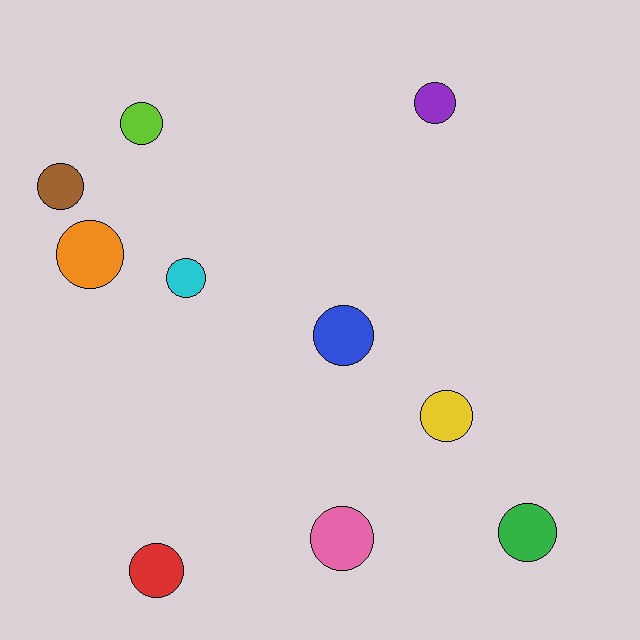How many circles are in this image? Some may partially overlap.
There are 10 circles.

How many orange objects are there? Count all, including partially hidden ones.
There is 1 orange object.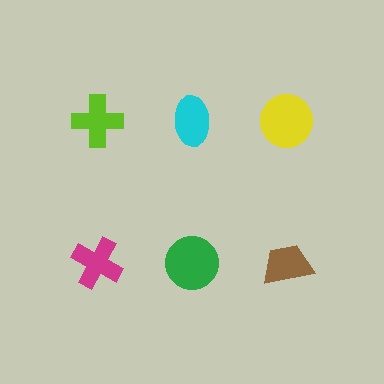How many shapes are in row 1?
3 shapes.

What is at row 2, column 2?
A green circle.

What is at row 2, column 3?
A brown trapezoid.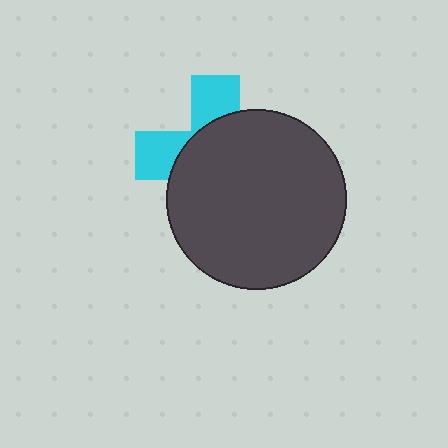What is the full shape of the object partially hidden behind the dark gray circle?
The partially hidden object is a cyan cross.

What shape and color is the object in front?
The object in front is a dark gray circle.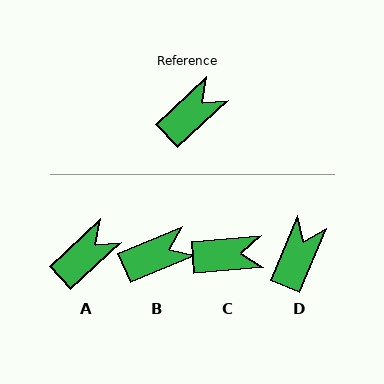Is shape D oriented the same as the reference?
No, it is off by about 25 degrees.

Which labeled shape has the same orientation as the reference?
A.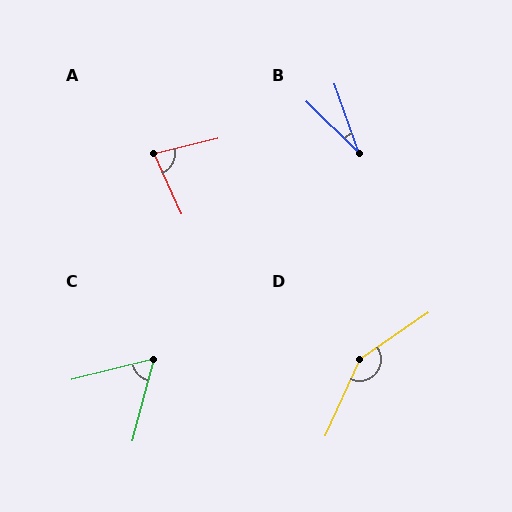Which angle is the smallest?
B, at approximately 26 degrees.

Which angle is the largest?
D, at approximately 149 degrees.